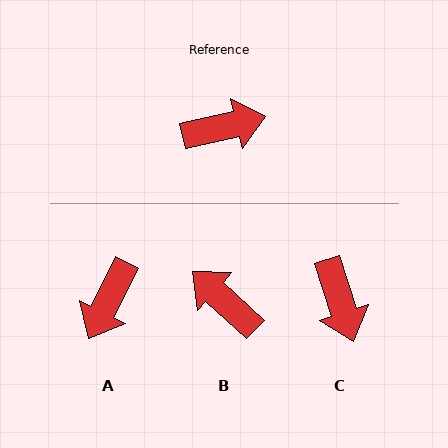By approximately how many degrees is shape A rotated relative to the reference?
Approximately 130 degrees clockwise.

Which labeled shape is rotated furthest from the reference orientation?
A, about 130 degrees away.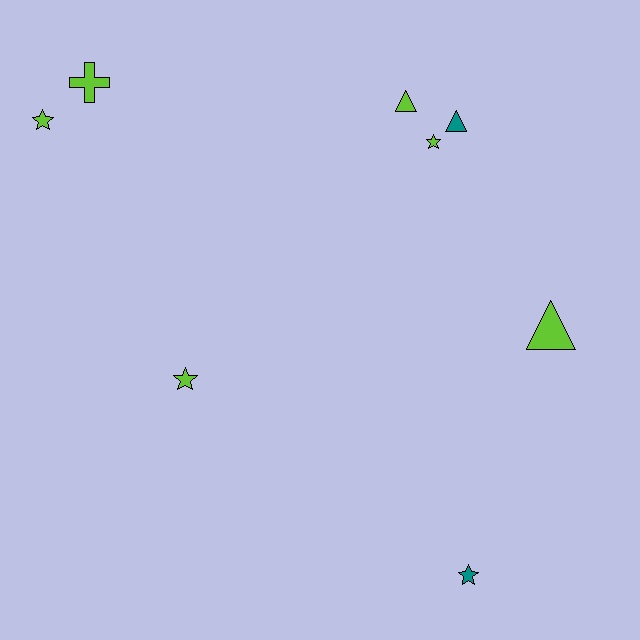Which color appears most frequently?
Lime, with 6 objects.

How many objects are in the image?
There are 8 objects.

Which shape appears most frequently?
Star, with 4 objects.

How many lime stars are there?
There are 3 lime stars.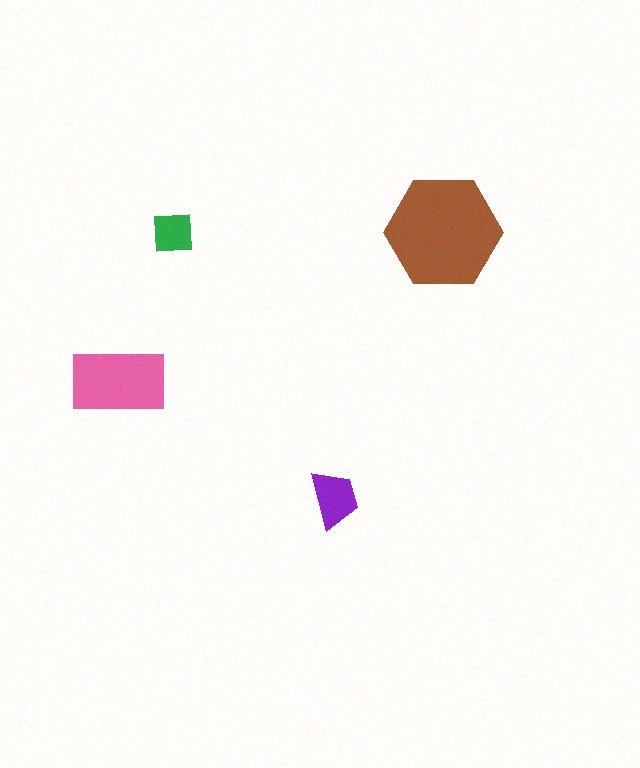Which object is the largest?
The brown hexagon.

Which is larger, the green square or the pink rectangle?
The pink rectangle.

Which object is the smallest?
The green square.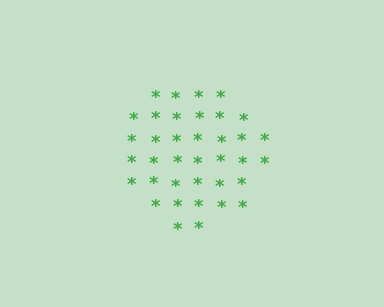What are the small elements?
The small elements are asterisks.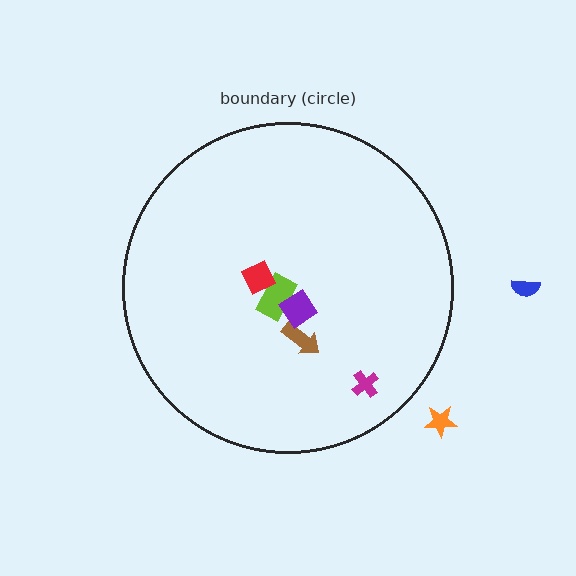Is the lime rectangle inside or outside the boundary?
Inside.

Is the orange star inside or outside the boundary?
Outside.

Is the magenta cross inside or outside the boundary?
Inside.